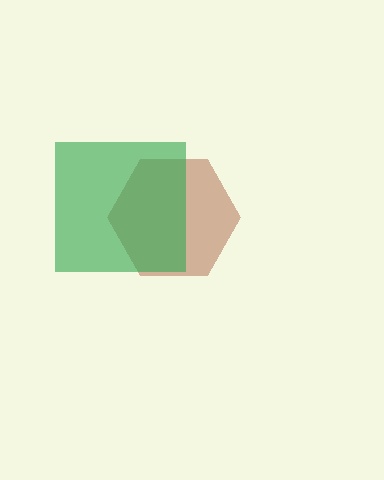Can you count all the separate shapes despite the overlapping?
Yes, there are 2 separate shapes.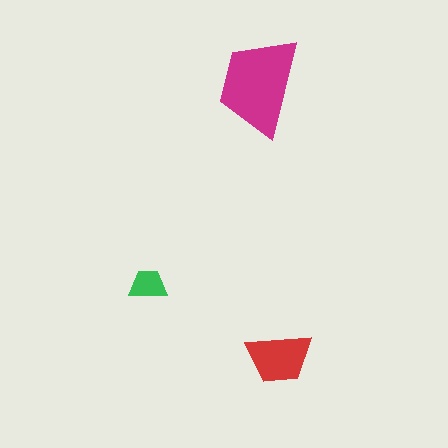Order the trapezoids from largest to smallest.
the magenta one, the red one, the green one.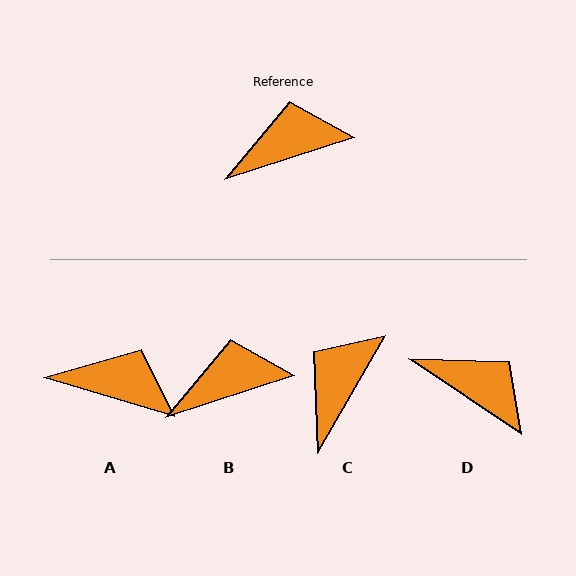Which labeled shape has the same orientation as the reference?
B.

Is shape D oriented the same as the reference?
No, it is off by about 52 degrees.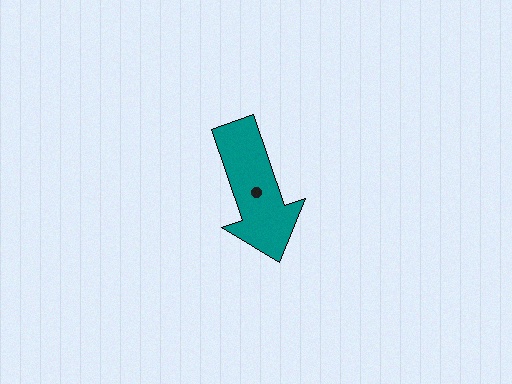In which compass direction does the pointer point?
South.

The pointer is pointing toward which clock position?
Roughly 5 o'clock.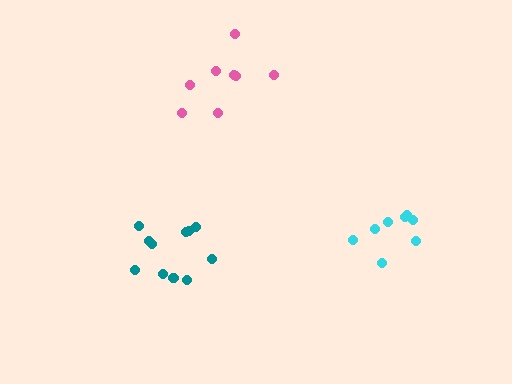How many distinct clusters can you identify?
There are 3 distinct clusters.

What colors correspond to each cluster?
The clusters are colored: cyan, pink, teal.